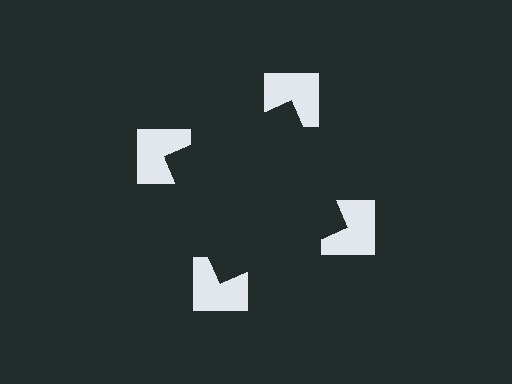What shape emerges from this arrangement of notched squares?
An illusory square — its edges are inferred from the aligned wedge cuts in the notched squares, not physically drawn.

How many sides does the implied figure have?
4 sides.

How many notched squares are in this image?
There are 4 — one at each vertex of the illusory square.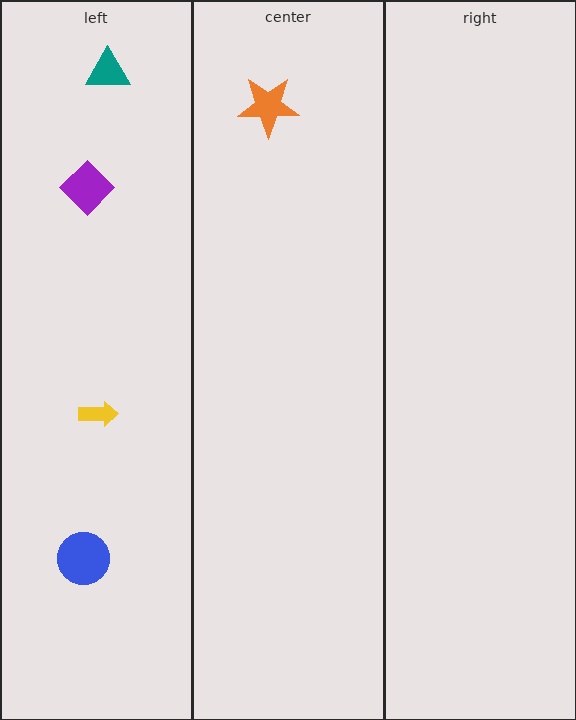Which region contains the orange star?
The center region.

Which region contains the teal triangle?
The left region.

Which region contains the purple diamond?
The left region.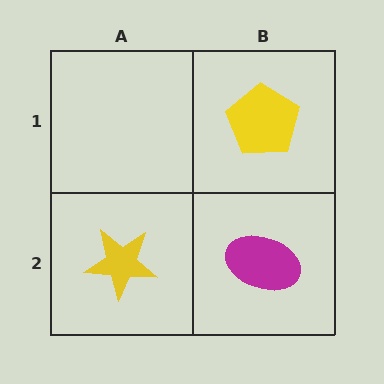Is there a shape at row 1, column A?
No, that cell is empty.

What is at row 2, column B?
A magenta ellipse.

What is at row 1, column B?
A yellow pentagon.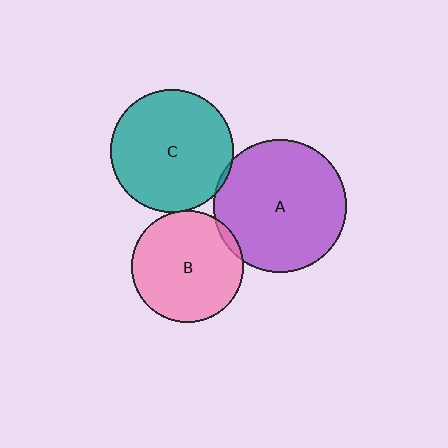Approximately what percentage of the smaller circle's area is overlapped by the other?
Approximately 5%.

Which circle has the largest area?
Circle A (purple).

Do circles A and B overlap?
Yes.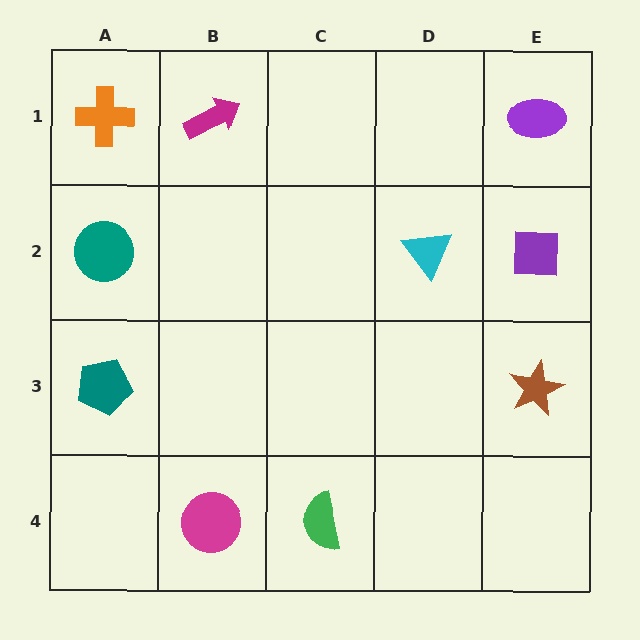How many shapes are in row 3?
2 shapes.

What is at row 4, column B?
A magenta circle.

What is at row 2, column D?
A cyan triangle.